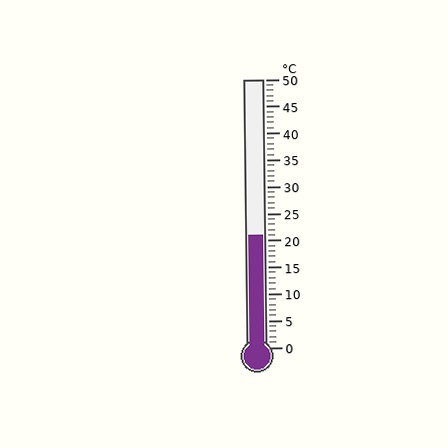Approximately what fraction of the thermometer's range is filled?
The thermometer is filled to approximately 40% of its range.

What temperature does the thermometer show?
The thermometer shows approximately 21°C.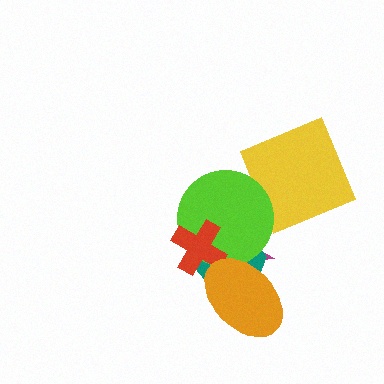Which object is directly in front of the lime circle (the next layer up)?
The red cross is directly in front of the lime circle.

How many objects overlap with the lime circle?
4 objects overlap with the lime circle.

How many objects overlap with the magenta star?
4 objects overlap with the magenta star.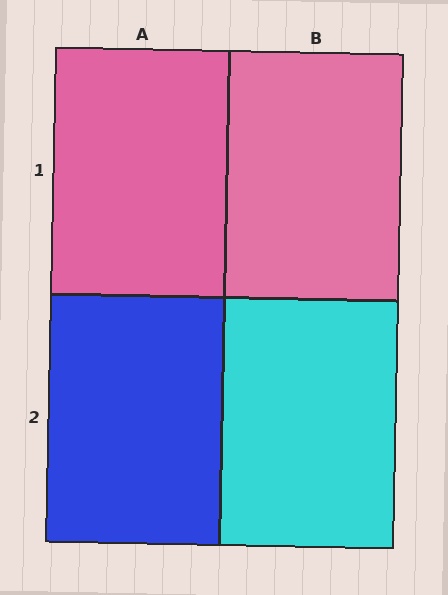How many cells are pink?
2 cells are pink.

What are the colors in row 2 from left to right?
Blue, cyan.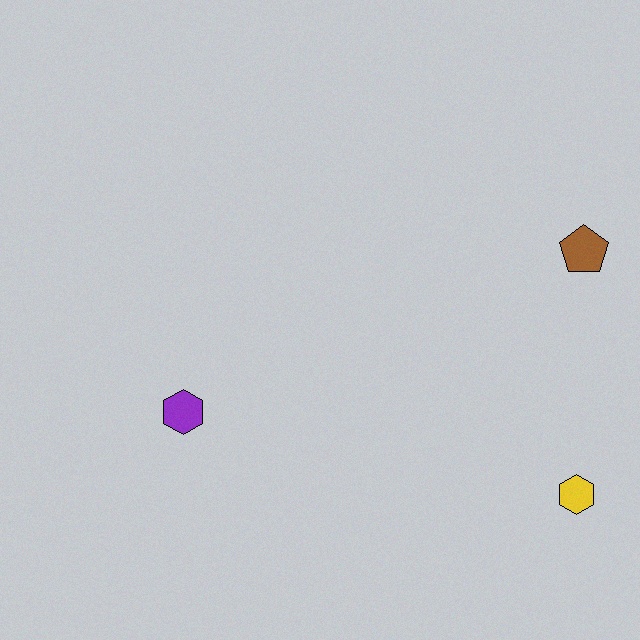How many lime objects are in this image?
There are no lime objects.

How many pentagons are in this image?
There is 1 pentagon.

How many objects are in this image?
There are 3 objects.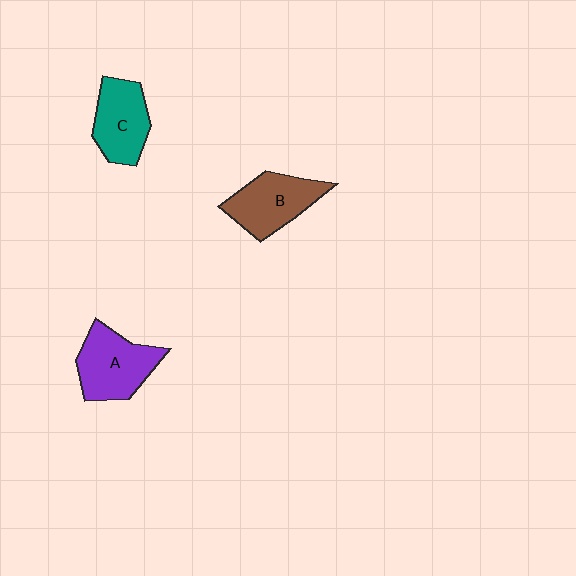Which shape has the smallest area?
Shape C (teal).